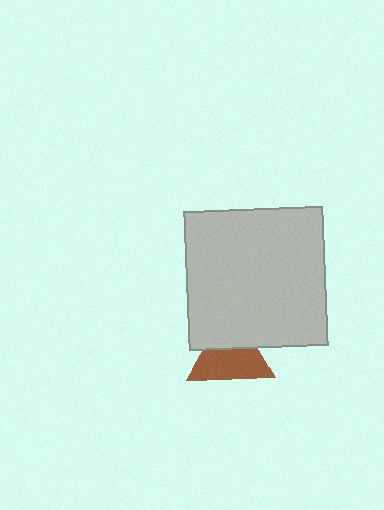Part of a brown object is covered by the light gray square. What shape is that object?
It is a triangle.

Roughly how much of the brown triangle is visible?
About half of it is visible (roughly 62%).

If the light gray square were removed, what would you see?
You would see the complete brown triangle.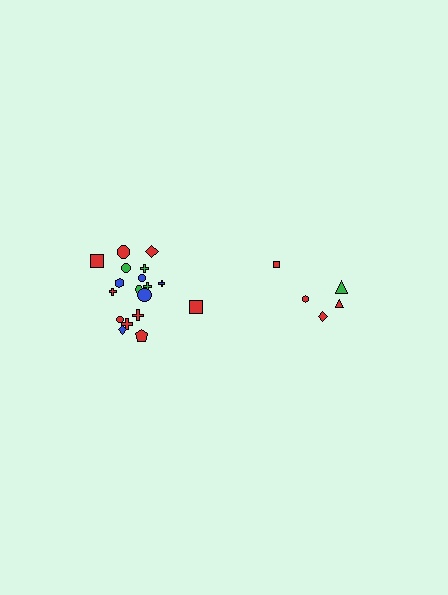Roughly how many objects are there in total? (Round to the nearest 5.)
Roughly 25 objects in total.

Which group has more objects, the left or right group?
The left group.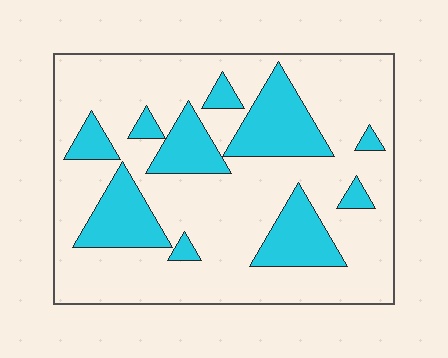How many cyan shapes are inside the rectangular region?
10.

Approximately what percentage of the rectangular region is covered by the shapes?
Approximately 25%.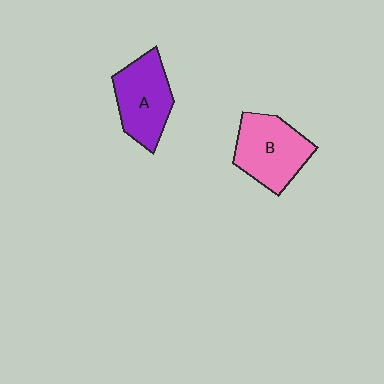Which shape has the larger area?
Shape B (pink).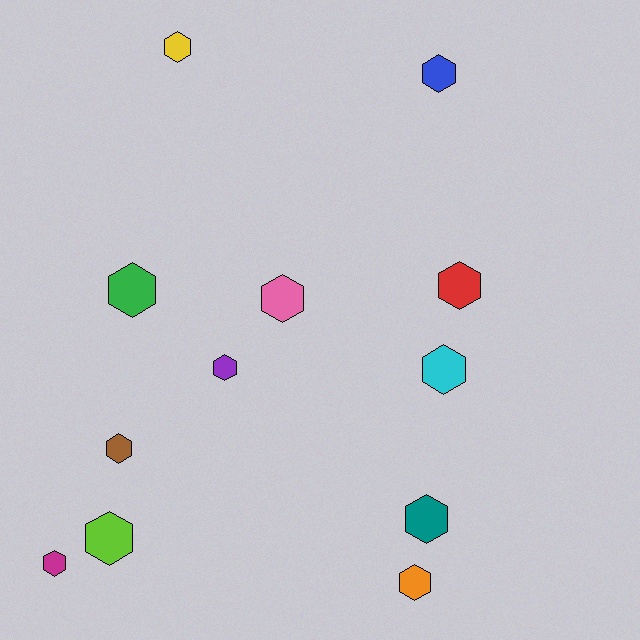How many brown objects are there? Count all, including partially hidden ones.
There is 1 brown object.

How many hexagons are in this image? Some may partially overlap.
There are 12 hexagons.